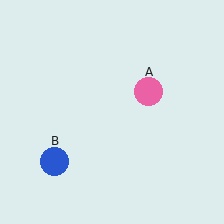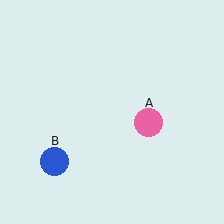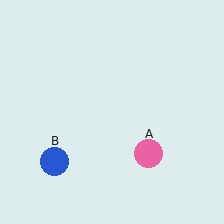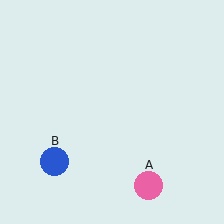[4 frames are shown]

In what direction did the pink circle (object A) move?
The pink circle (object A) moved down.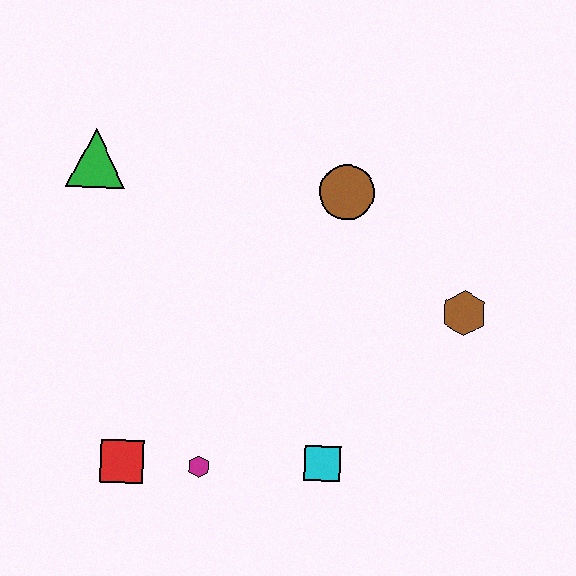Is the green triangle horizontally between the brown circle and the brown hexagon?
No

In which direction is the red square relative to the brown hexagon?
The red square is to the left of the brown hexagon.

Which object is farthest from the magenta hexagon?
The green triangle is farthest from the magenta hexagon.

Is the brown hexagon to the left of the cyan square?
No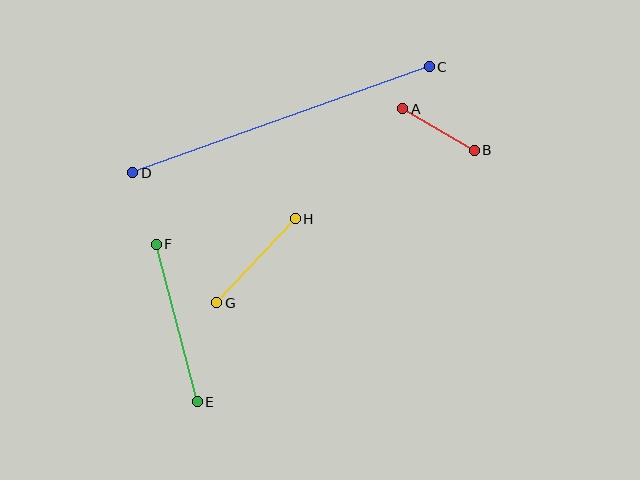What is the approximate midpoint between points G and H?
The midpoint is at approximately (256, 261) pixels.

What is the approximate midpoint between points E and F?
The midpoint is at approximately (177, 323) pixels.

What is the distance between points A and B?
The distance is approximately 83 pixels.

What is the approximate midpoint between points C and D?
The midpoint is at approximately (281, 120) pixels.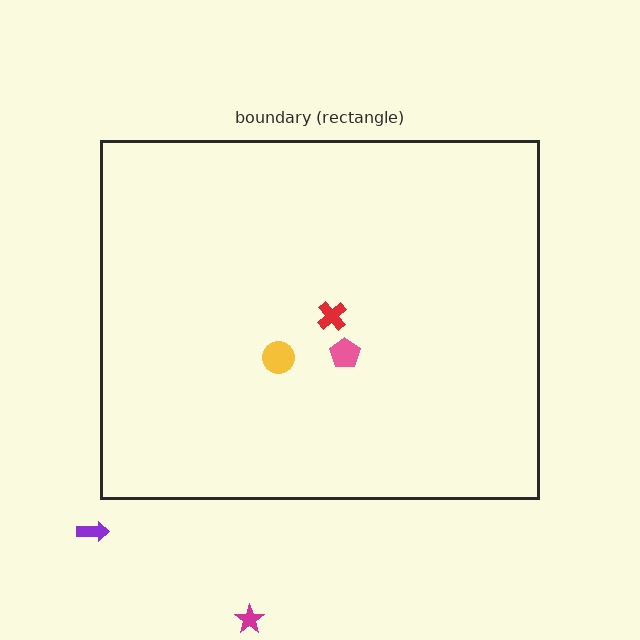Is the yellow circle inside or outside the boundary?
Inside.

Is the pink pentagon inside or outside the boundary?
Inside.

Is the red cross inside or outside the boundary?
Inside.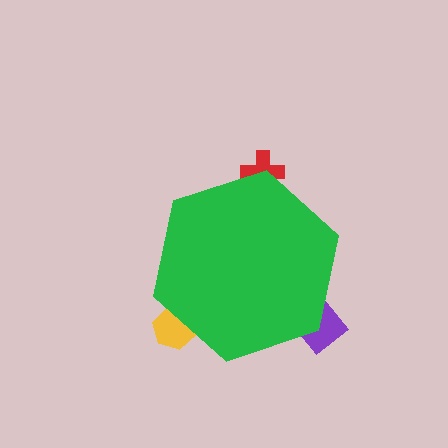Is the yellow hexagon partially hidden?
Yes, the yellow hexagon is partially hidden behind the green hexagon.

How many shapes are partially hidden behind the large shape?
3 shapes are partially hidden.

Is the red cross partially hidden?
Yes, the red cross is partially hidden behind the green hexagon.